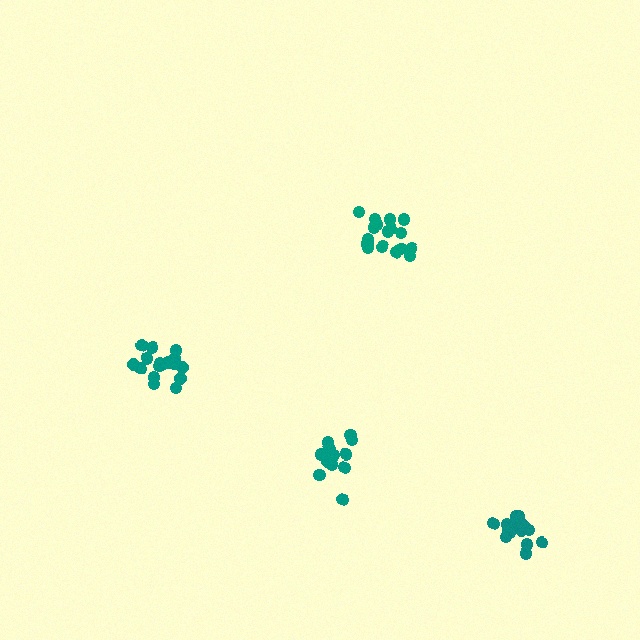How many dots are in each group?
Group 1: 17 dots, Group 2: 17 dots, Group 3: 14 dots, Group 4: 18 dots (66 total).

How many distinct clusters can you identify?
There are 4 distinct clusters.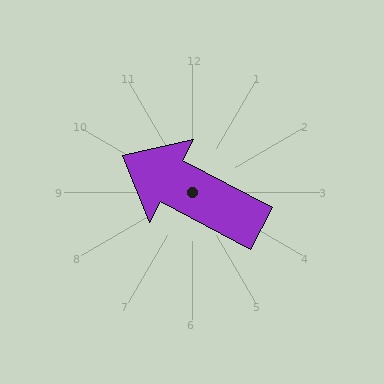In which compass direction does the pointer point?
Northwest.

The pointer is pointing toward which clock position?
Roughly 10 o'clock.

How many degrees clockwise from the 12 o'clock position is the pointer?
Approximately 298 degrees.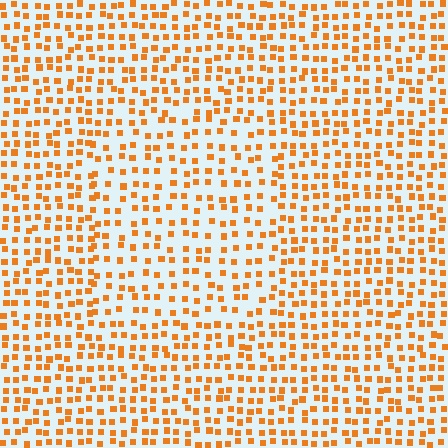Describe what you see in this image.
The image contains small orange elements arranged at two different densities. A rectangle-shaped region is visible where the elements are less densely packed than the surrounding area.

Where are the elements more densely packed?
The elements are more densely packed outside the rectangle boundary.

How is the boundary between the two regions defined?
The boundary is defined by a change in element density (approximately 1.4x ratio). All elements are the same color, size, and shape.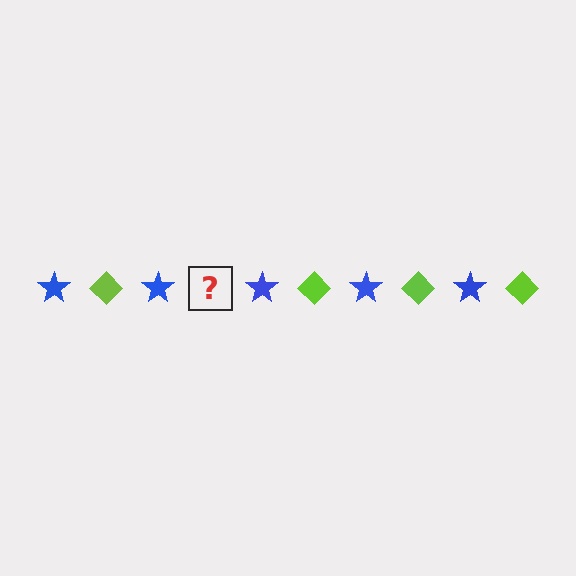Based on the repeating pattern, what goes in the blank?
The blank should be a lime diamond.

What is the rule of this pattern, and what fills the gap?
The rule is that the pattern alternates between blue star and lime diamond. The gap should be filled with a lime diamond.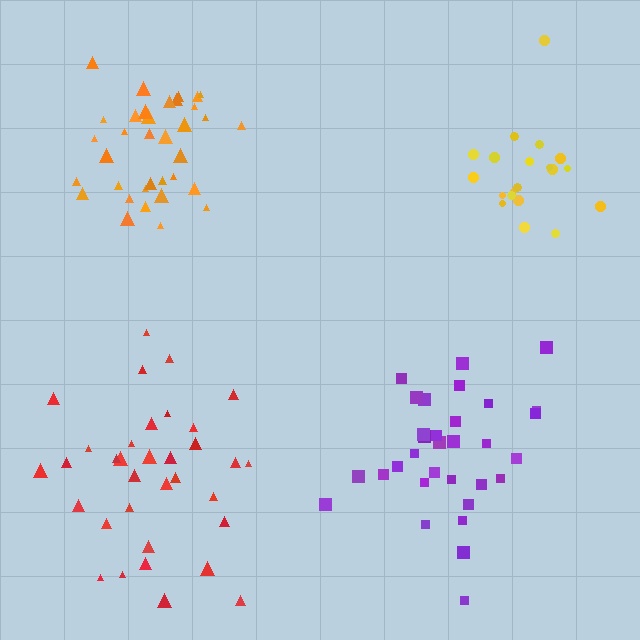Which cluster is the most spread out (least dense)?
Red.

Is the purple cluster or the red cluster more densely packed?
Purple.